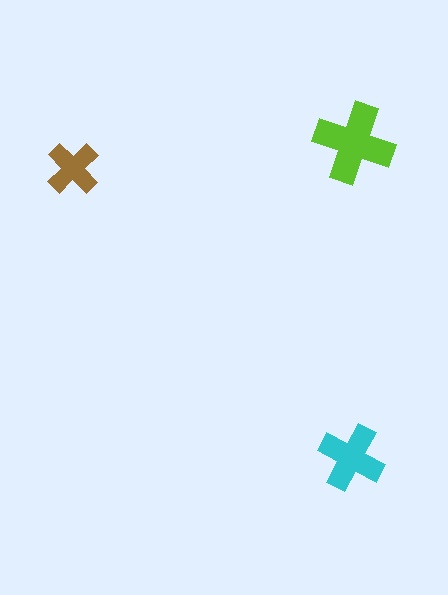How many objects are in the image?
There are 3 objects in the image.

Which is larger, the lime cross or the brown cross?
The lime one.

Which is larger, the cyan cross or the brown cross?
The cyan one.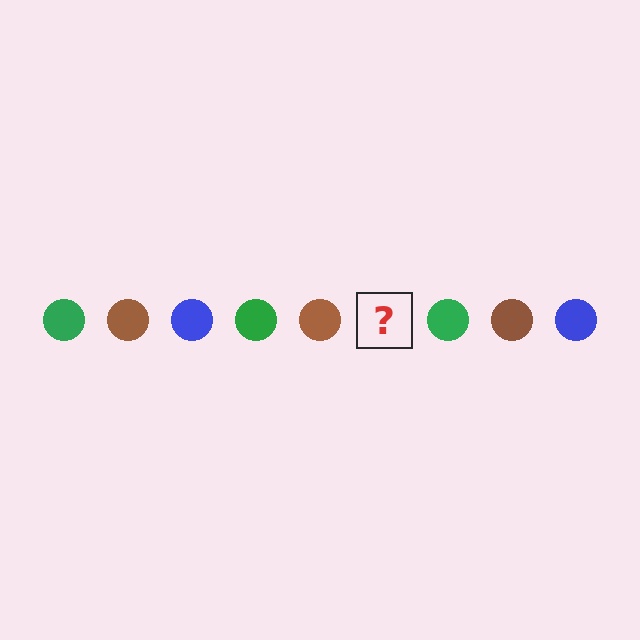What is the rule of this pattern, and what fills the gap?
The rule is that the pattern cycles through green, brown, blue circles. The gap should be filled with a blue circle.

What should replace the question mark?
The question mark should be replaced with a blue circle.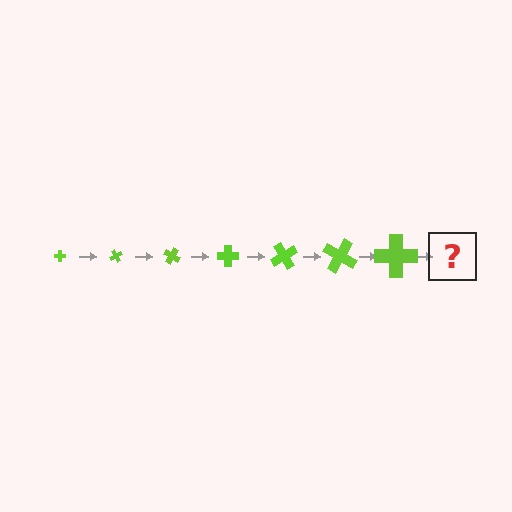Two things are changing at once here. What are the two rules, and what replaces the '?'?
The two rules are that the cross grows larger each step and it rotates 60 degrees each step. The '?' should be a cross, larger than the previous one and rotated 420 degrees from the start.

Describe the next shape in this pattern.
It should be a cross, larger than the previous one and rotated 420 degrees from the start.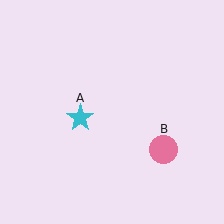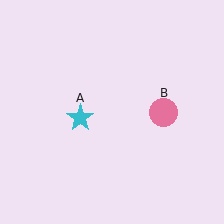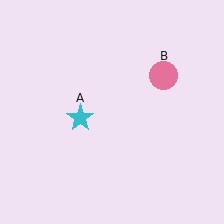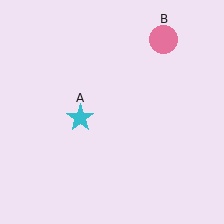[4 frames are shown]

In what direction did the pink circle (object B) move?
The pink circle (object B) moved up.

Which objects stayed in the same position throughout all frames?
Cyan star (object A) remained stationary.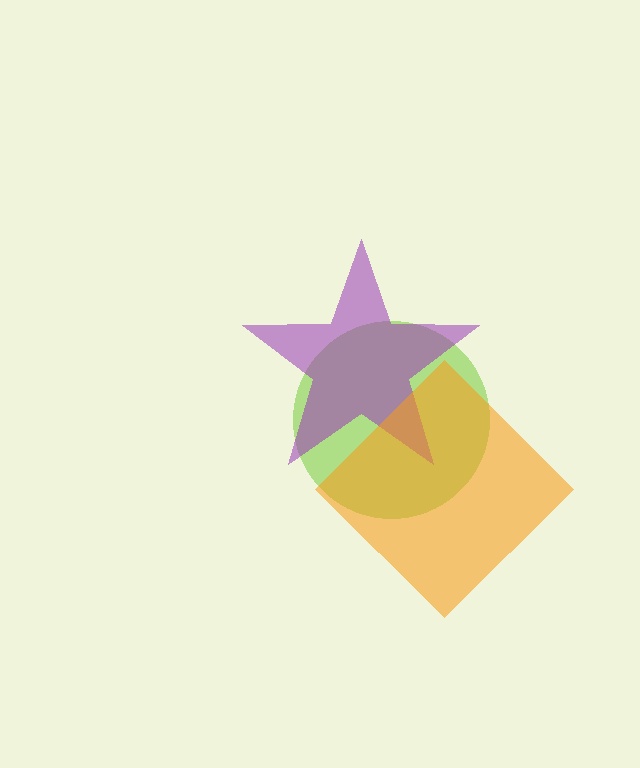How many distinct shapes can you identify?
There are 3 distinct shapes: a lime circle, a purple star, an orange diamond.